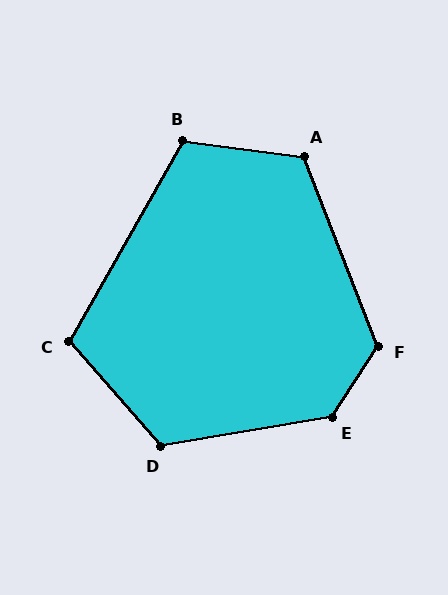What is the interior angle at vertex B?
Approximately 112 degrees (obtuse).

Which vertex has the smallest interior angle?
C, at approximately 109 degrees.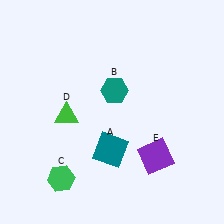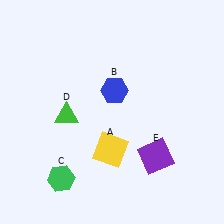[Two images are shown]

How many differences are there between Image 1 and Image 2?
There are 2 differences between the two images.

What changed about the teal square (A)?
In Image 1, A is teal. In Image 2, it changed to yellow.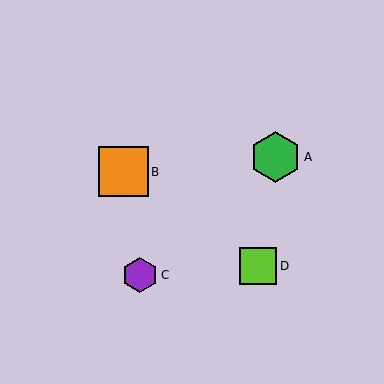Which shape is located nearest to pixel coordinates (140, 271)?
The purple hexagon (labeled C) at (140, 275) is nearest to that location.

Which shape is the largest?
The green hexagon (labeled A) is the largest.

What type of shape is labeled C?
Shape C is a purple hexagon.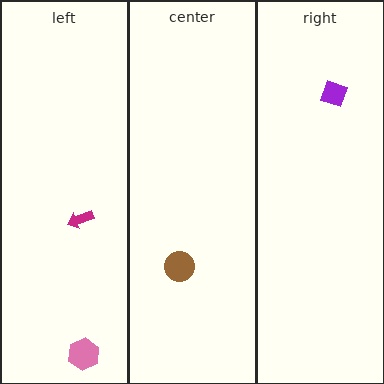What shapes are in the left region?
The magenta arrow, the pink hexagon.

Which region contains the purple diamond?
The right region.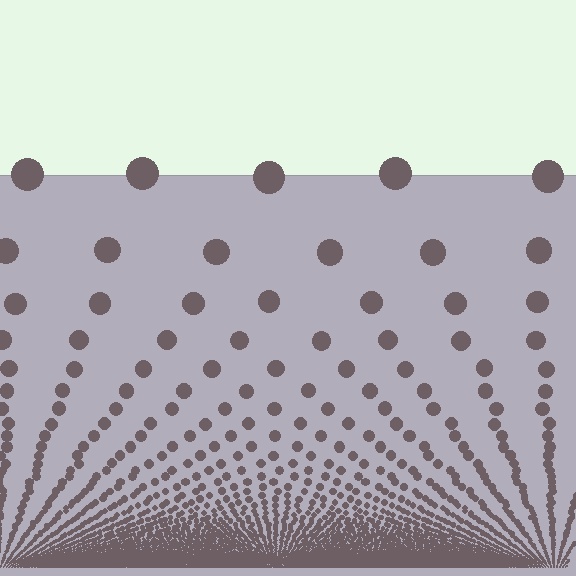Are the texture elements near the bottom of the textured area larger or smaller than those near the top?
Smaller. The gradient is inverted — elements near the bottom are smaller and denser.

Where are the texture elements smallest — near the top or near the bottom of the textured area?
Near the bottom.